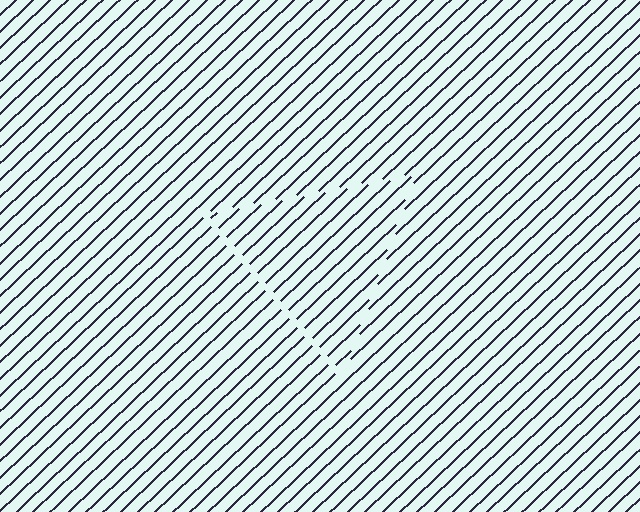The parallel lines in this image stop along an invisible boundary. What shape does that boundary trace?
An illusory triangle. The interior of the shape contains the same grating, shifted by half a period — the contour is defined by the phase discontinuity where line-ends from the inner and outer gratings abut.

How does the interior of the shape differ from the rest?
The interior of the shape contains the same grating, shifted by half a period — the contour is defined by the phase discontinuity where line-ends from the inner and outer gratings abut.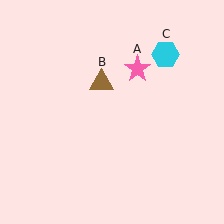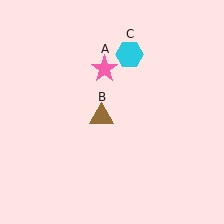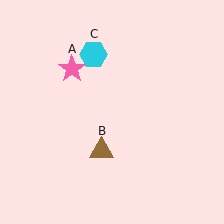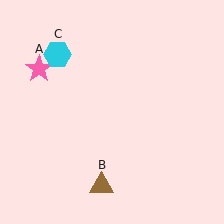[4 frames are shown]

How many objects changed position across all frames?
3 objects changed position: pink star (object A), brown triangle (object B), cyan hexagon (object C).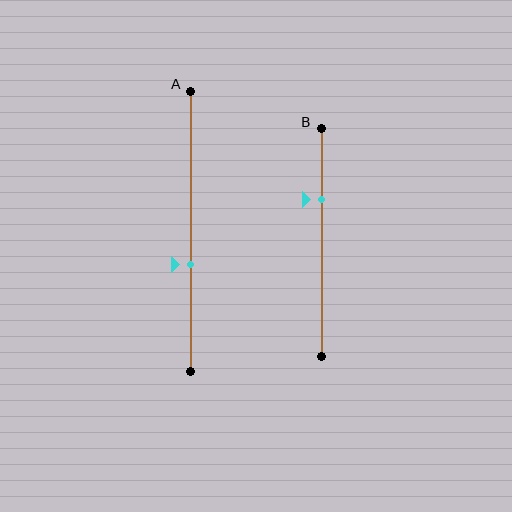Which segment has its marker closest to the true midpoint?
Segment A has its marker closest to the true midpoint.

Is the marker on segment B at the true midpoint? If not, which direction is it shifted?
No, the marker on segment B is shifted upward by about 19% of the segment length.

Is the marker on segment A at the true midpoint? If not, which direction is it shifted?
No, the marker on segment A is shifted downward by about 12% of the segment length.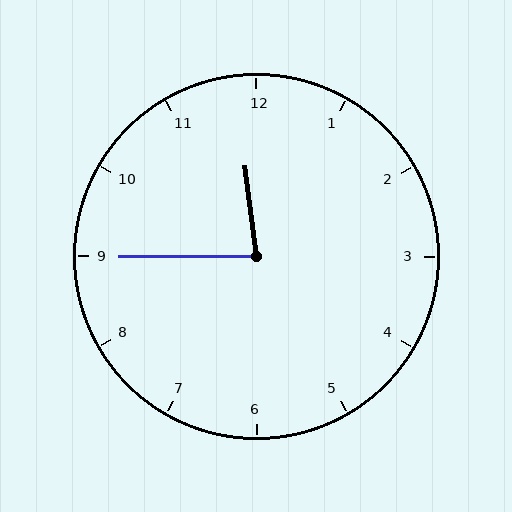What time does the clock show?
11:45.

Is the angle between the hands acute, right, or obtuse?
It is acute.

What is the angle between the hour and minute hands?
Approximately 82 degrees.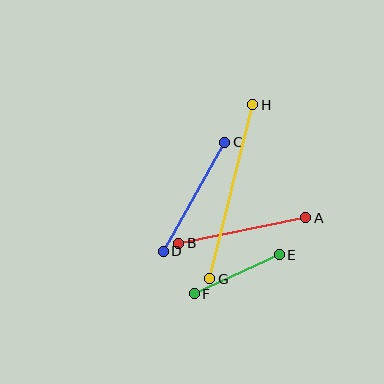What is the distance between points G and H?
The distance is approximately 179 pixels.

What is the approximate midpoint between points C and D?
The midpoint is at approximately (194, 197) pixels.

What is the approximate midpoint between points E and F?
The midpoint is at approximately (237, 274) pixels.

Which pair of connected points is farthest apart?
Points G and H are farthest apart.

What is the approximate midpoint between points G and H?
The midpoint is at approximately (231, 192) pixels.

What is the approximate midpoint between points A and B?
The midpoint is at approximately (242, 231) pixels.